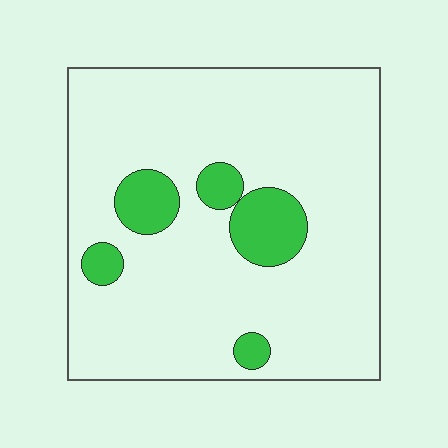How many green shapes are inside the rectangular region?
5.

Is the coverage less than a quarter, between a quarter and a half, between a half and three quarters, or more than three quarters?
Less than a quarter.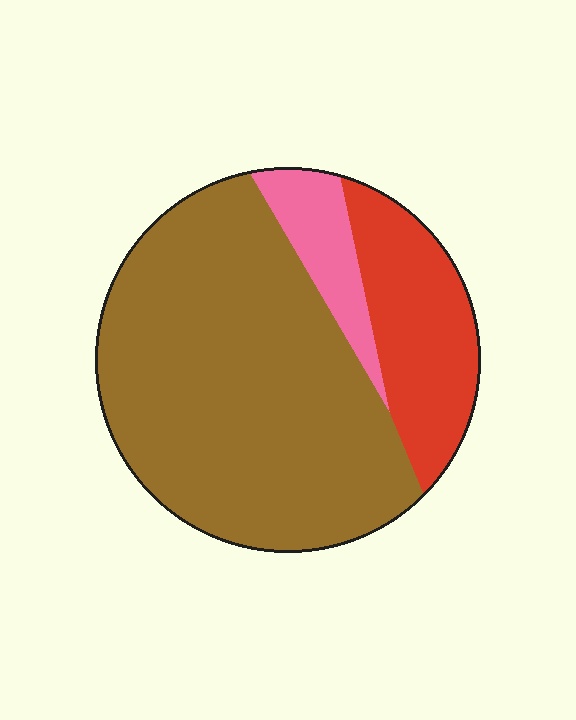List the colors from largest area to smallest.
From largest to smallest: brown, red, pink.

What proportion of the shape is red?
Red covers 21% of the shape.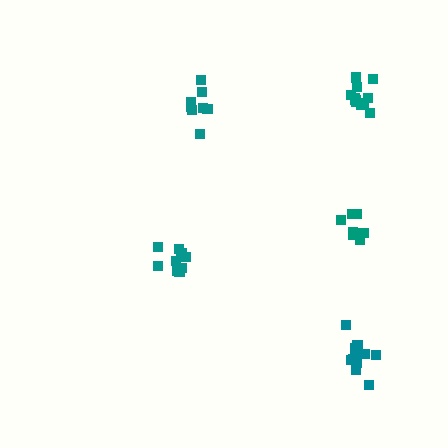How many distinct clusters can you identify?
There are 5 distinct clusters.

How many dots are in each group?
Group 1: 9 dots, Group 2: 12 dots, Group 3: 12 dots, Group 4: 8 dots, Group 5: 8 dots (49 total).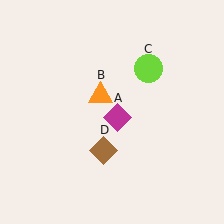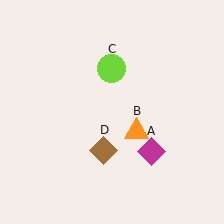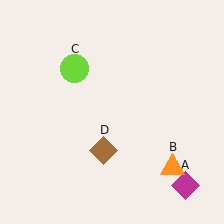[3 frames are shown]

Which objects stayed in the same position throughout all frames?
Brown diamond (object D) remained stationary.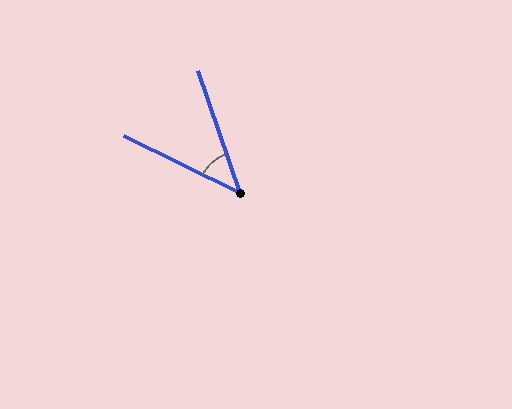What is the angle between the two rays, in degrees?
Approximately 45 degrees.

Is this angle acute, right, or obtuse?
It is acute.